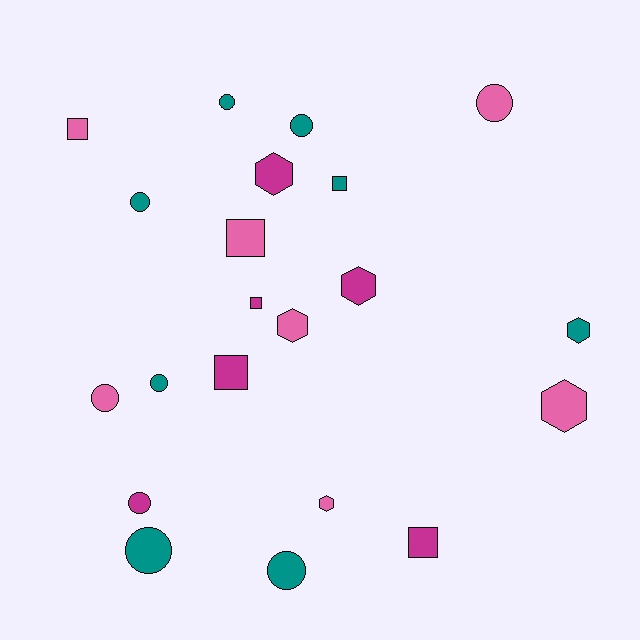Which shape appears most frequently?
Circle, with 9 objects.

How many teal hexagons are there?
There is 1 teal hexagon.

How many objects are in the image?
There are 21 objects.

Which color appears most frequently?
Teal, with 8 objects.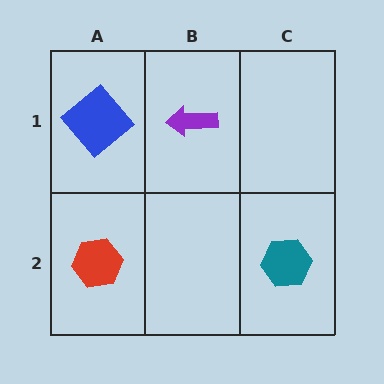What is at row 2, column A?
A red hexagon.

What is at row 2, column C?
A teal hexagon.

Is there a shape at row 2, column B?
No, that cell is empty.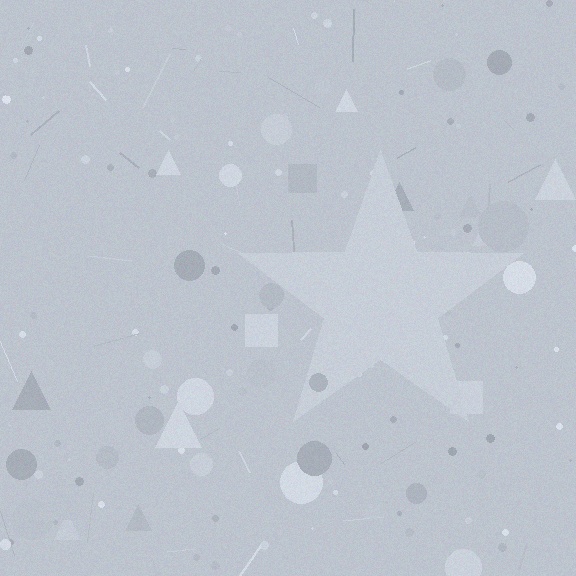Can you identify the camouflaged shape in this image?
The camouflaged shape is a star.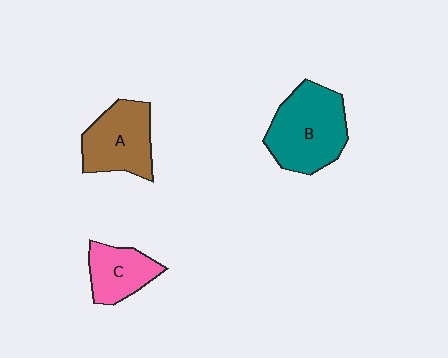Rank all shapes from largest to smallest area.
From largest to smallest: B (teal), A (brown), C (pink).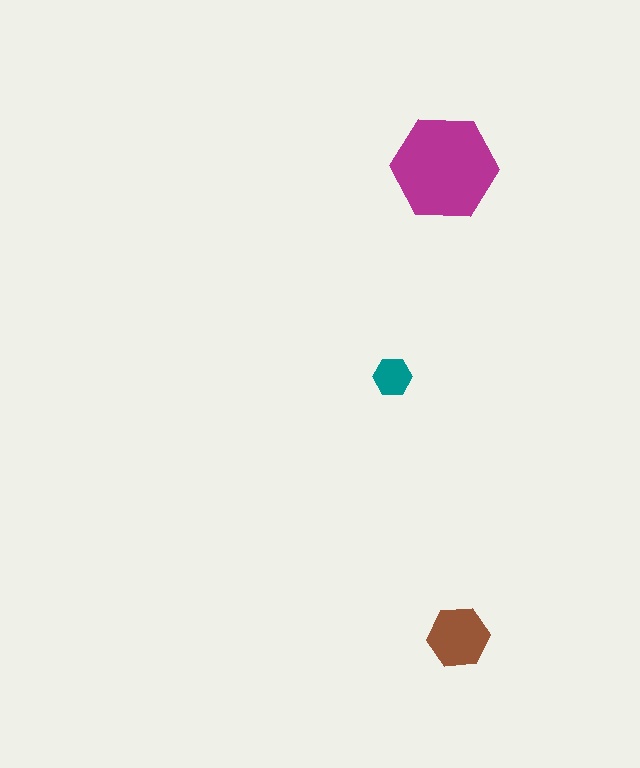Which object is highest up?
The magenta hexagon is topmost.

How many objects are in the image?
There are 3 objects in the image.